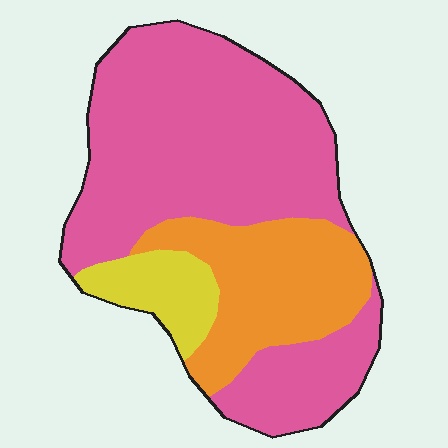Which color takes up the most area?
Pink, at roughly 65%.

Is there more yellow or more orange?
Orange.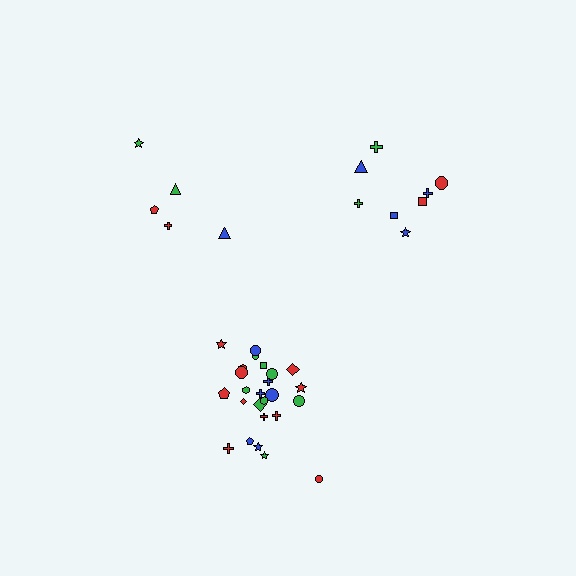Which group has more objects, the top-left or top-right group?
The top-right group.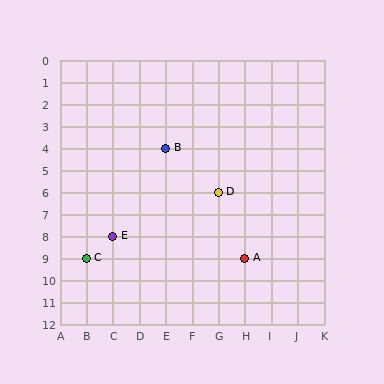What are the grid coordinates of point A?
Point A is at grid coordinates (H, 9).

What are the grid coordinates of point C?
Point C is at grid coordinates (B, 9).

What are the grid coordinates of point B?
Point B is at grid coordinates (E, 4).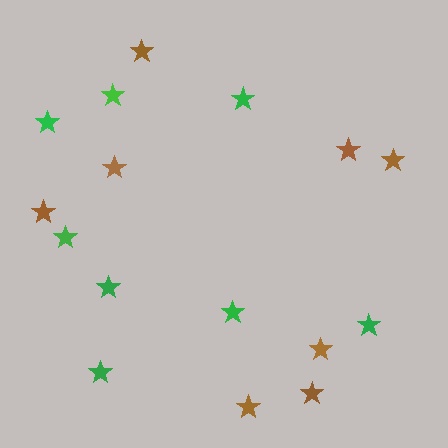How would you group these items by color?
There are 2 groups: one group of green stars (8) and one group of brown stars (8).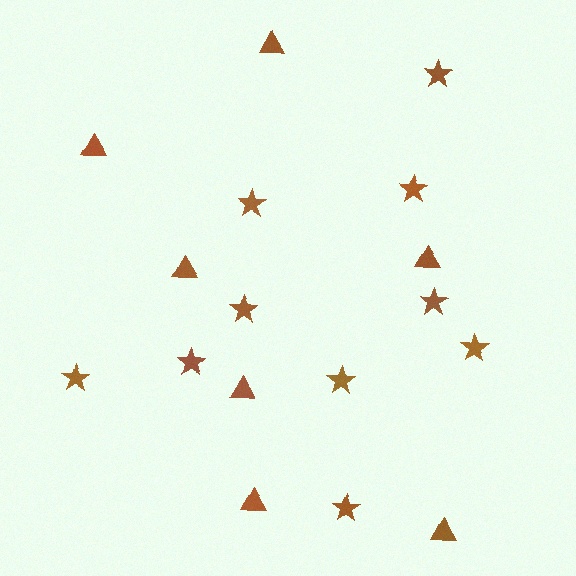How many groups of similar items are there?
There are 2 groups: one group of stars (10) and one group of triangles (7).